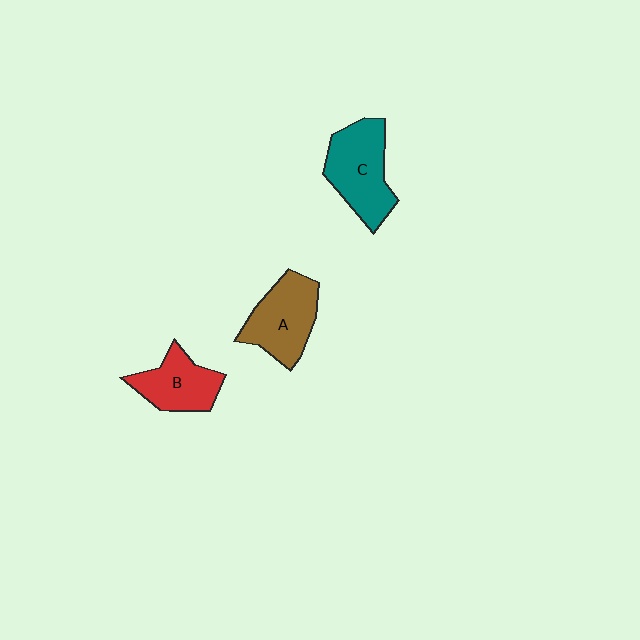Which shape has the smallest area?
Shape B (red).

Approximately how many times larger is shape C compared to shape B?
Approximately 1.3 times.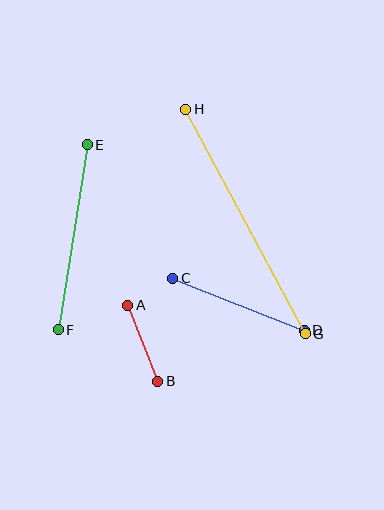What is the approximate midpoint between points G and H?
The midpoint is at approximately (246, 221) pixels.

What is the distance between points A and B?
The distance is approximately 82 pixels.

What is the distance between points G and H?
The distance is approximately 254 pixels.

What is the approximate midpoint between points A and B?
The midpoint is at approximately (143, 343) pixels.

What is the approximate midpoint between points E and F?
The midpoint is at approximately (73, 237) pixels.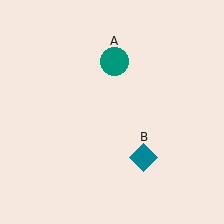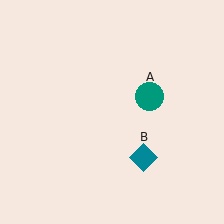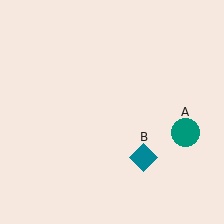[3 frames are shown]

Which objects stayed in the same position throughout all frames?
Teal diamond (object B) remained stationary.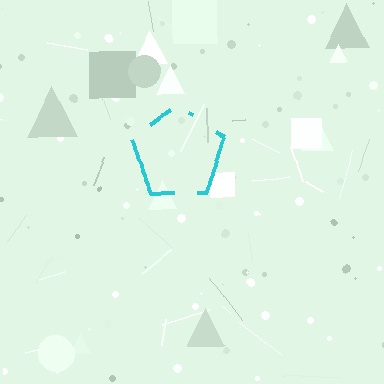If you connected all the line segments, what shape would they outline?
They would outline a pentagon.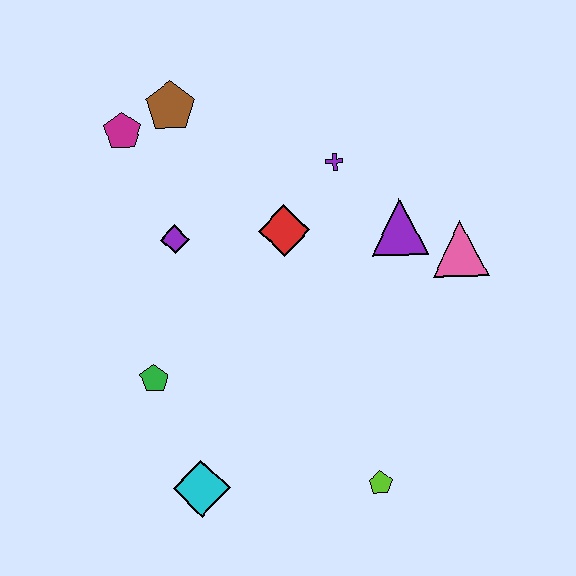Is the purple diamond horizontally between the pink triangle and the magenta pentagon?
Yes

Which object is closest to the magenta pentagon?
The brown pentagon is closest to the magenta pentagon.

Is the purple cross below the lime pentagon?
No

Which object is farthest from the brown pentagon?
The lime pentagon is farthest from the brown pentagon.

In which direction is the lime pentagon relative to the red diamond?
The lime pentagon is below the red diamond.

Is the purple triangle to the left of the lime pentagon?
No